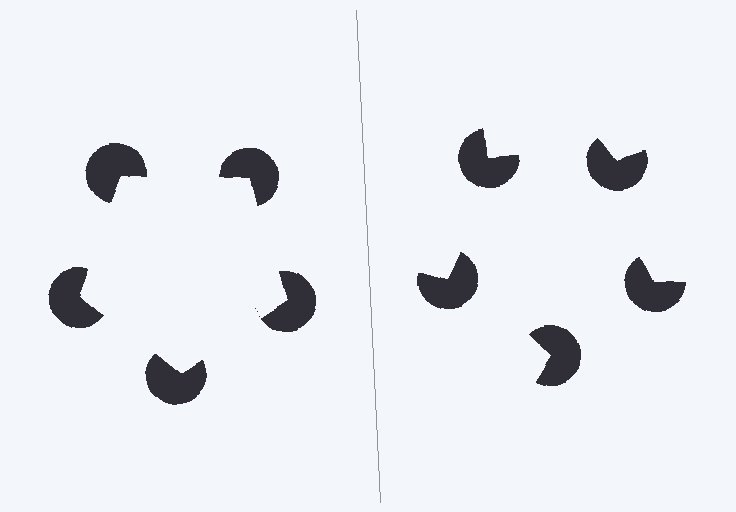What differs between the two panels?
The pac-man discs are positioned identically on both sides; only the wedge orientations differ. On the left they align to a pentagon; on the right they are misaligned.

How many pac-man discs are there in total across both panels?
10 — 5 on each side.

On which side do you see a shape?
An illusory pentagon appears on the left side. On the right side the wedge cuts are rotated, so no coherent shape forms.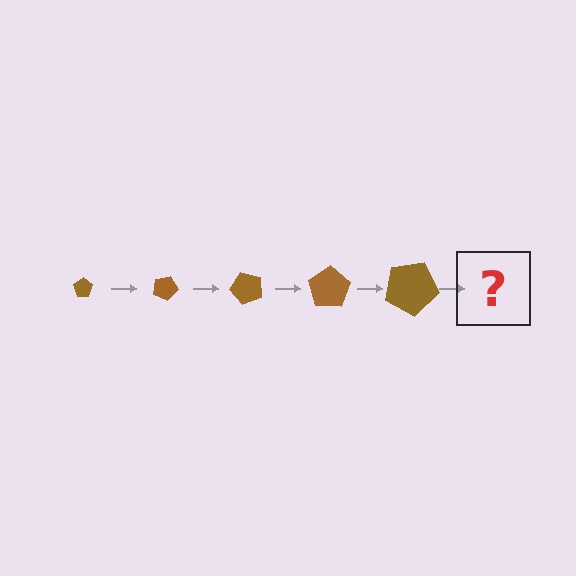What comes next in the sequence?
The next element should be a pentagon, larger than the previous one and rotated 125 degrees from the start.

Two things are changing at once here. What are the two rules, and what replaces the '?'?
The two rules are that the pentagon grows larger each step and it rotates 25 degrees each step. The '?' should be a pentagon, larger than the previous one and rotated 125 degrees from the start.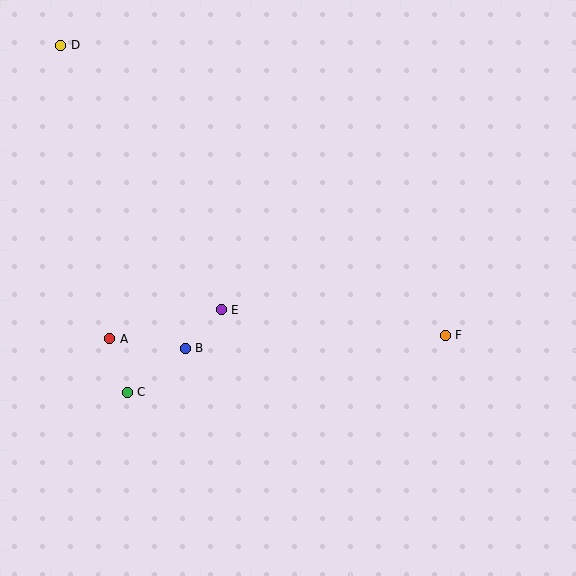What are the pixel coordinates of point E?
Point E is at (221, 310).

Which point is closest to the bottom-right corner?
Point F is closest to the bottom-right corner.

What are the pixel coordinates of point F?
Point F is at (445, 335).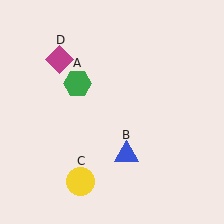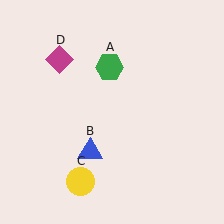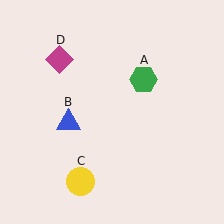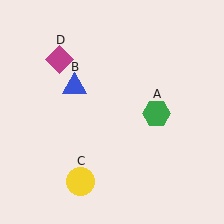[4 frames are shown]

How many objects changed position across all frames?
2 objects changed position: green hexagon (object A), blue triangle (object B).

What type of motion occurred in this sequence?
The green hexagon (object A), blue triangle (object B) rotated clockwise around the center of the scene.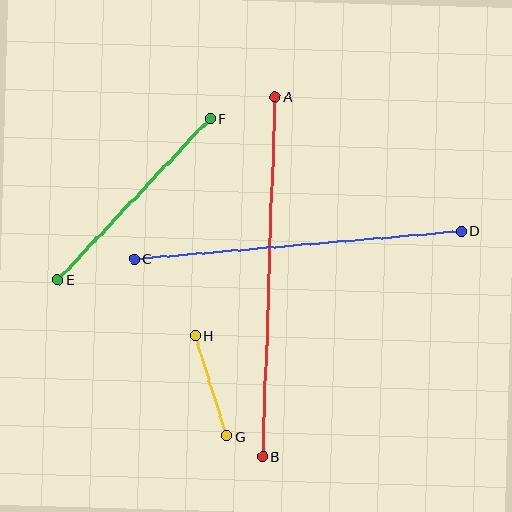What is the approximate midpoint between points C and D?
The midpoint is at approximately (298, 245) pixels.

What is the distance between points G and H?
The distance is approximately 105 pixels.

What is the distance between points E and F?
The distance is approximately 222 pixels.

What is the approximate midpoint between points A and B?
The midpoint is at approximately (269, 277) pixels.